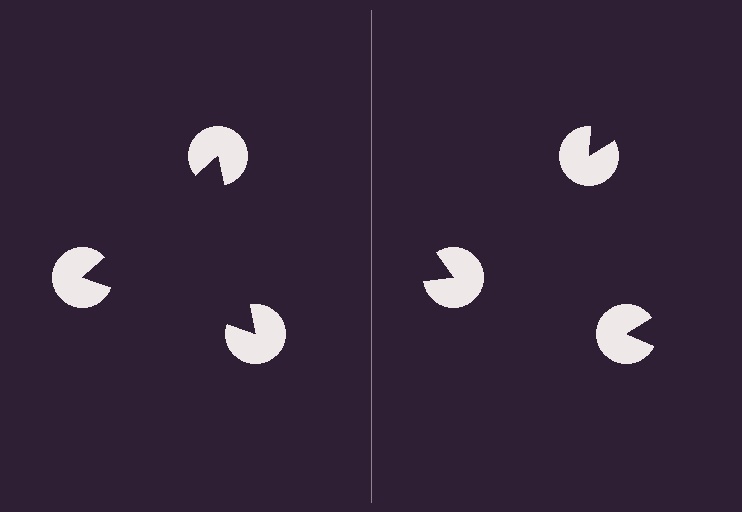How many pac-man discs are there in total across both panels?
6 — 3 on each side.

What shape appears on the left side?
An illusory triangle.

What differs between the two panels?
The pac-man discs are positioned identically on both sides; only the wedge orientations differ. On the left they align to a triangle; on the right they are misaligned.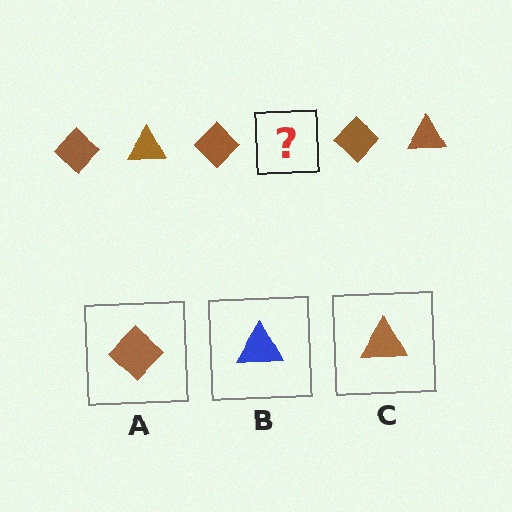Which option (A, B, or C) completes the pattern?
C.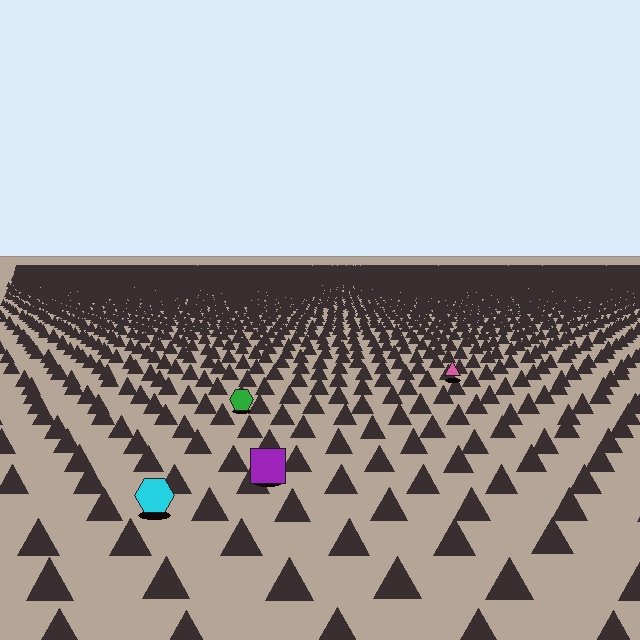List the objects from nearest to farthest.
From nearest to farthest: the cyan hexagon, the purple square, the green hexagon, the pink triangle.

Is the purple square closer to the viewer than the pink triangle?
Yes. The purple square is closer — you can tell from the texture gradient: the ground texture is coarser near it.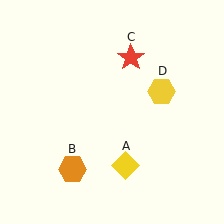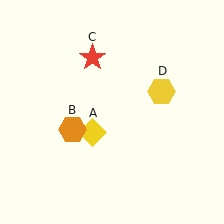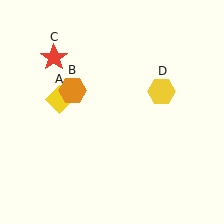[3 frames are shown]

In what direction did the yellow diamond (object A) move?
The yellow diamond (object A) moved up and to the left.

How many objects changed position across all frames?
3 objects changed position: yellow diamond (object A), orange hexagon (object B), red star (object C).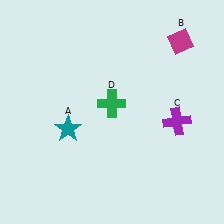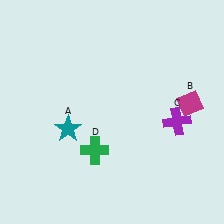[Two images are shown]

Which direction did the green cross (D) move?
The green cross (D) moved down.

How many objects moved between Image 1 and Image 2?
2 objects moved between the two images.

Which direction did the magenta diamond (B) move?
The magenta diamond (B) moved down.